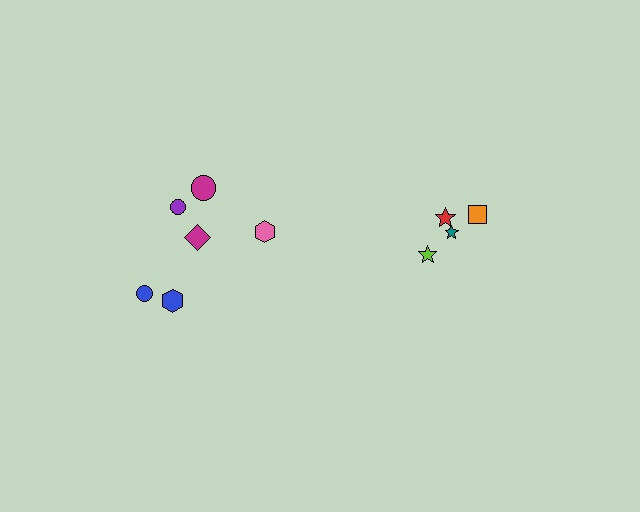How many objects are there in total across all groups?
There are 10 objects.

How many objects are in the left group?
There are 6 objects.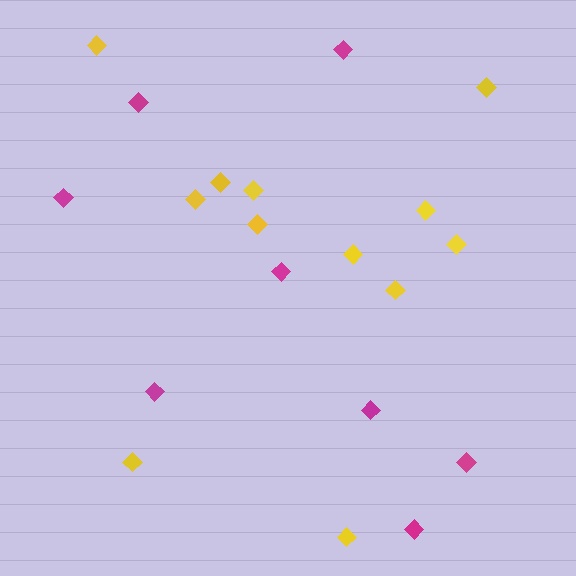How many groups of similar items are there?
There are 2 groups: one group of yellow diamonds (12) and one group of magenta diamonds (8).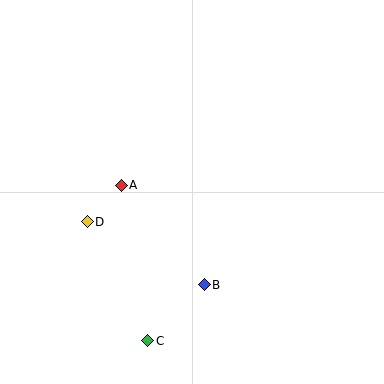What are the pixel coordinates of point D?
Point D is at (87, 222).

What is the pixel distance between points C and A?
The distance between C and A is 158 pixels.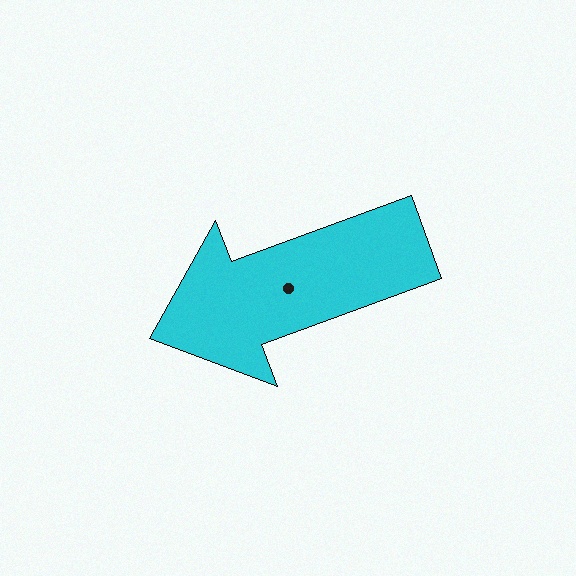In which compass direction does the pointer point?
West.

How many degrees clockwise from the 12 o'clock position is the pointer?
Approximately 250 degrees.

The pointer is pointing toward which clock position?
Roughly 8 o'clock.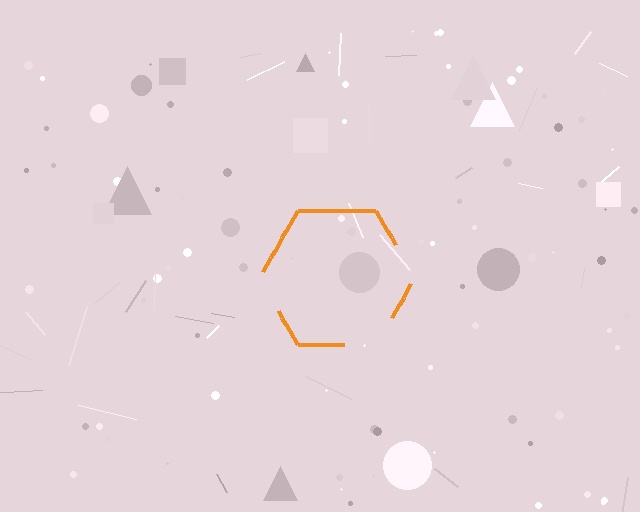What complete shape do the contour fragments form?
The contour fragments form a hexagon.